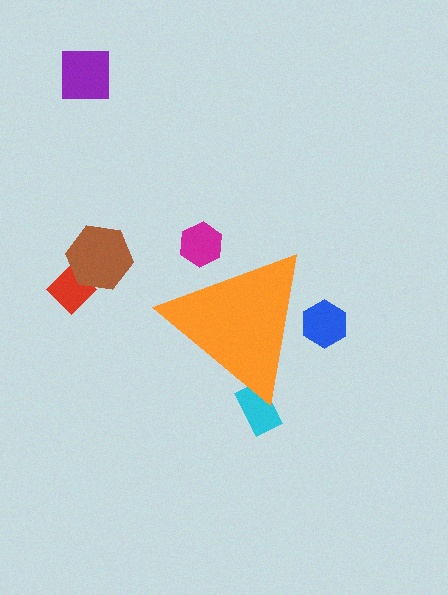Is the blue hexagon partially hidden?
Yes, the blue hexagon is partially hidden behind the orange triangle.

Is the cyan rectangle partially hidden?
Yes, the cyan rectangle is partially hidden behind the orange triangle.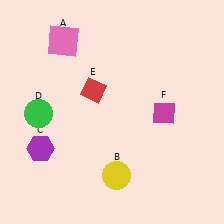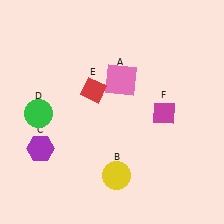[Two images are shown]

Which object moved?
The pink square (A) moved right.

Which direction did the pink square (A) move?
The pink square (A) moved right.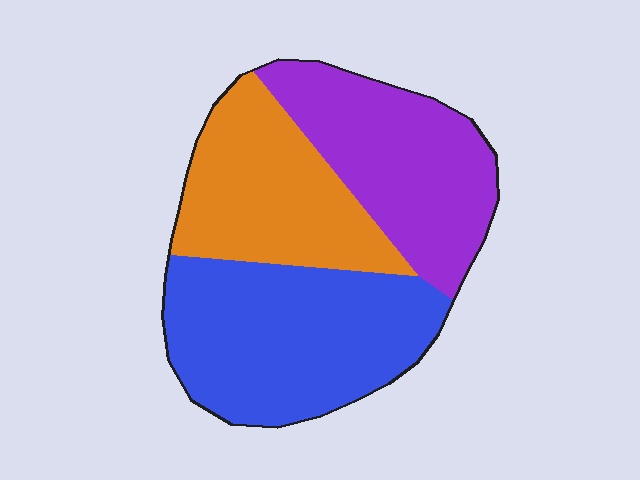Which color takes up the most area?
Blue, at roughly 40%.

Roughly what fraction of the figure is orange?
Orange covers about 30% of the figure.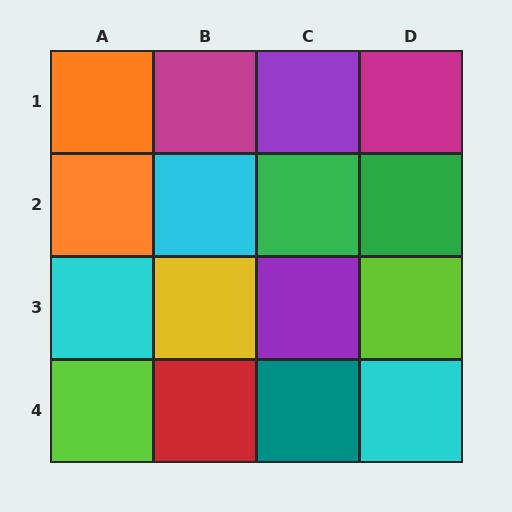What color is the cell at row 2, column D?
Green.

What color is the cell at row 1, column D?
Magenta.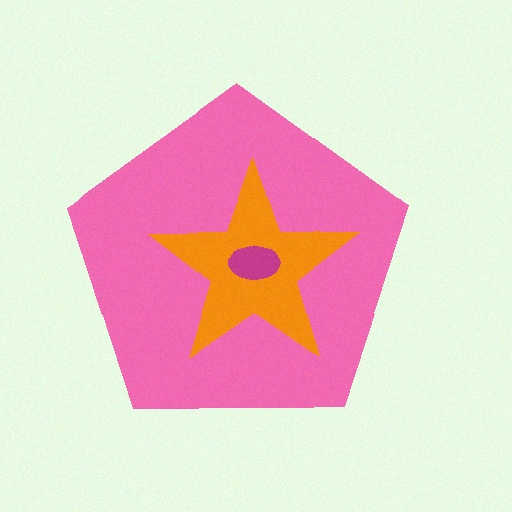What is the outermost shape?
The pink pentagon.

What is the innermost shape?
The magenta ellipse.